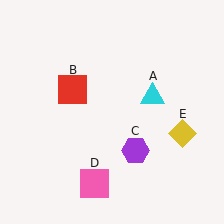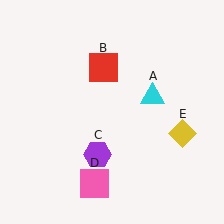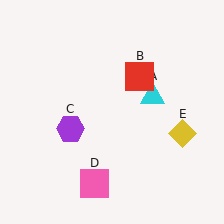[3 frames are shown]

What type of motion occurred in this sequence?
The red square (object B), purple hexagon (object C) rotated clockwise around the center of the scene.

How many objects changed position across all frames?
2 objects changed position: red square (object B), purple hexagon (object C).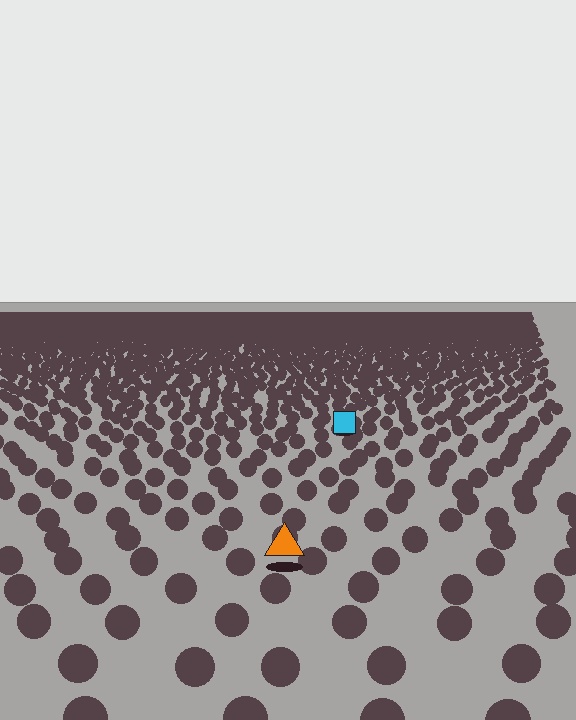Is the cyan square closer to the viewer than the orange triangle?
No. The orange triangle is closer — you can tell from the texture gradient: the ground texture is coarser near it.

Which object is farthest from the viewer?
The cyan square is farthest from the viewer. It appears smaller and the ground texture around it is denser.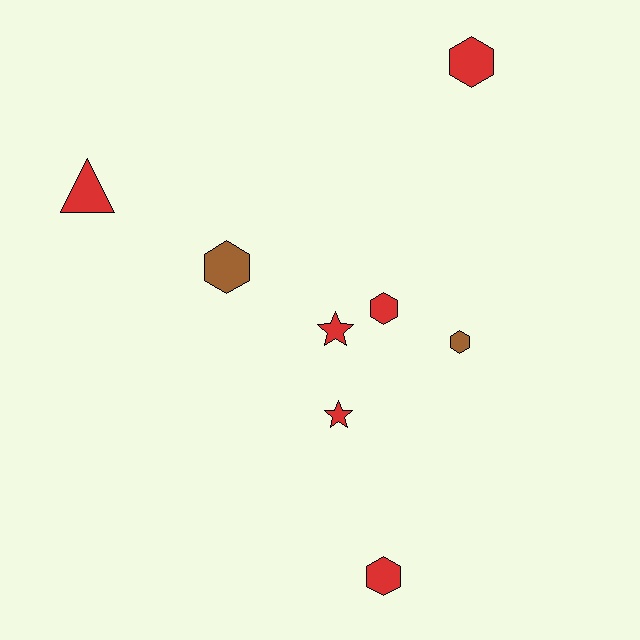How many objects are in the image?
There are 8 objects.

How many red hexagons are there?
There are 3 red hexagons.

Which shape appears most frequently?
Hexagon, with 5 objects.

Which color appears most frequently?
Red, with 6 objects.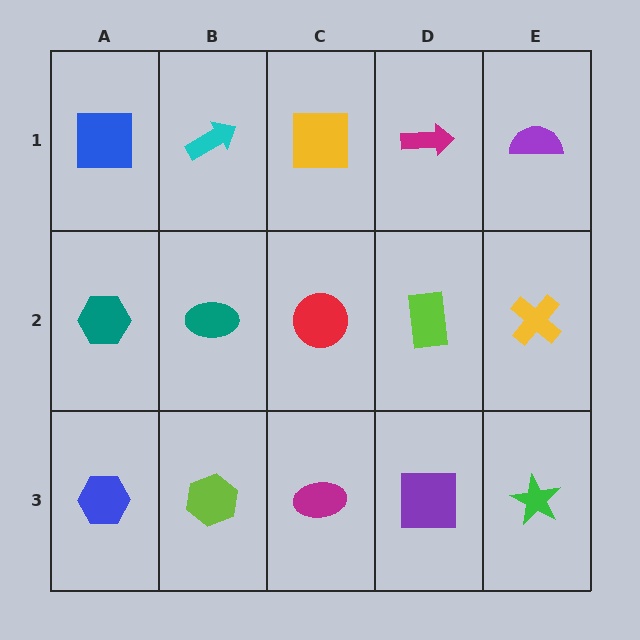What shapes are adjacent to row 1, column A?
A teal hexagon (row 2, column A), a cyan arrow (row 1, column B).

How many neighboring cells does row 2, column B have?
4.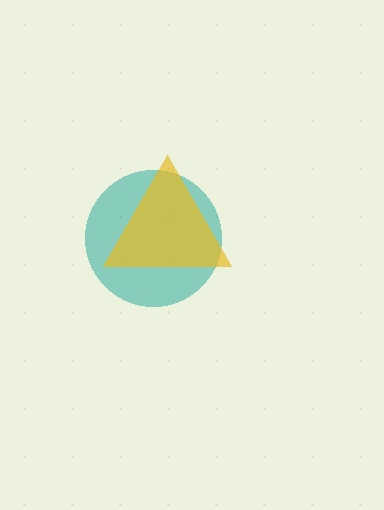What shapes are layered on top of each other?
The layered shapes are: a teal circle, a yellow triangle.